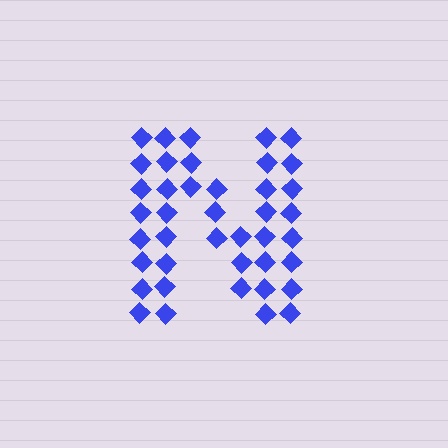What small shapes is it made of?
It is made of small diamonds.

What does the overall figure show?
The overall figure shows the letter N.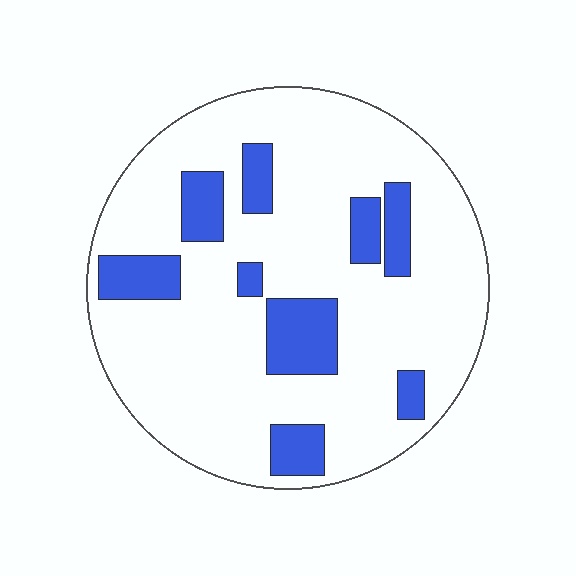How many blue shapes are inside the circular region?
9.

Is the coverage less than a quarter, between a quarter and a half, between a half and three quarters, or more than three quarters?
Less than a quarter.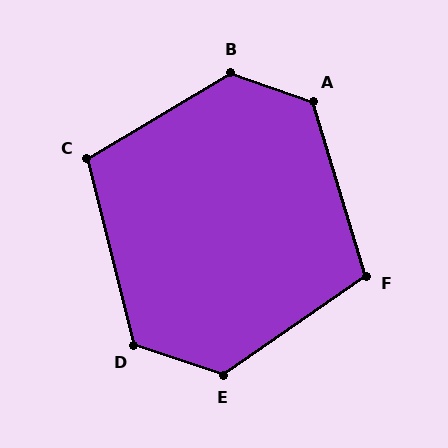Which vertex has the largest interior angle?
B, at approximately 130 degrees.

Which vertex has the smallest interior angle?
C, at approximately 107 degrees.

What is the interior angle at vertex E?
Approximately 127 degrees (obtuse).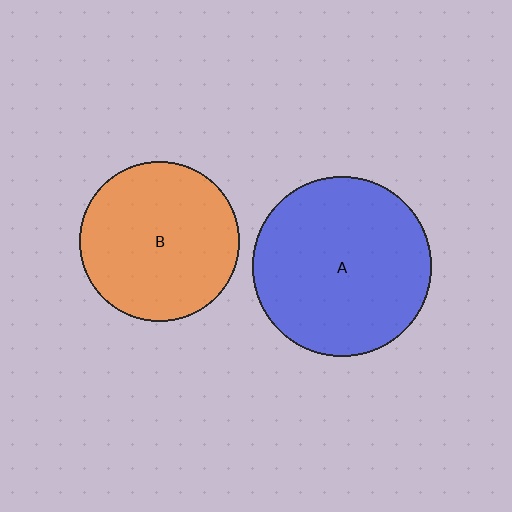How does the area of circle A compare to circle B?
Approximately 1.3 times.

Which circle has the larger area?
Circle A (blue).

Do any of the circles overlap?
No, none of the circles overlap.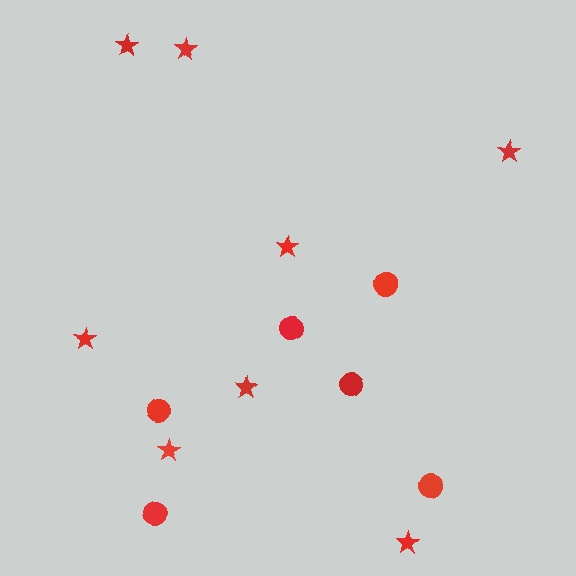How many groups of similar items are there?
There are 2 groups: one group of circles (6) and one group of stars (8).